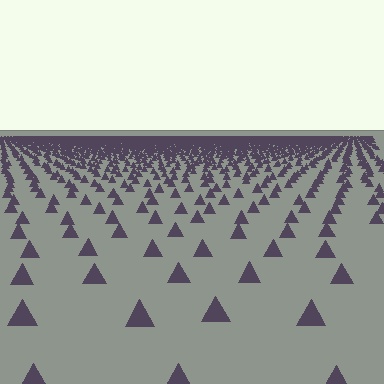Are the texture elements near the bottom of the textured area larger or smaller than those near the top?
Larger. Near the bottom, elements are closer to the viewer and appear at a bigger on-screen size.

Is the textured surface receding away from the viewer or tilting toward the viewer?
The surface is receding away from the viewer. Texture elements get smaller and denser toward the top.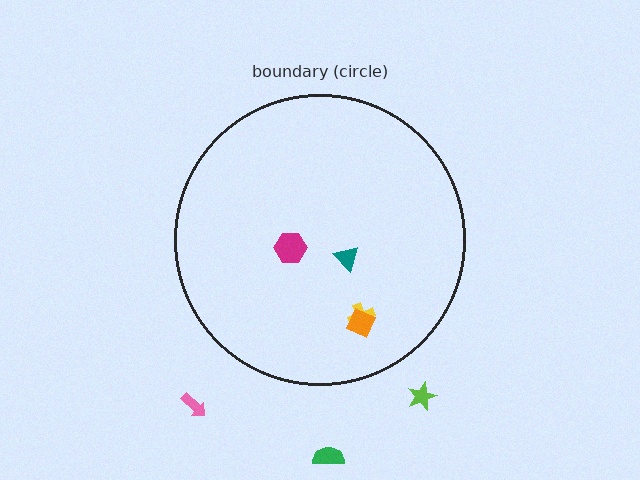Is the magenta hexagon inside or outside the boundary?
Inside.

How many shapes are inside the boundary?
4 inside, 3 outside.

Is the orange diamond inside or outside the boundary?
Inside.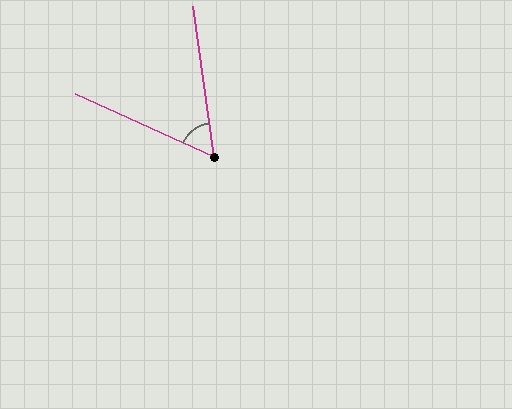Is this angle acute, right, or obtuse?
It is acute.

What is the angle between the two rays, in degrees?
Approximately 58 degrees.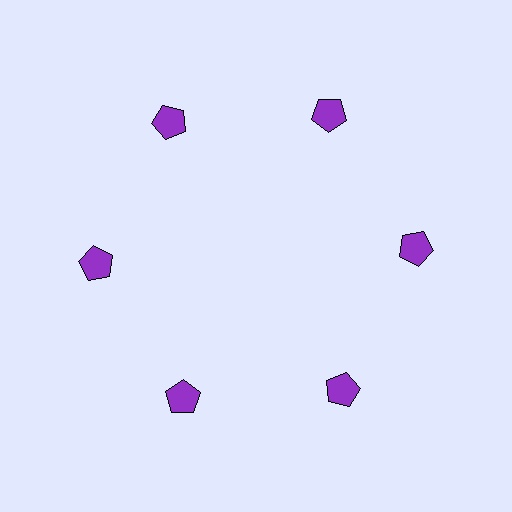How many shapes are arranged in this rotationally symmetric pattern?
There are 6 shapes, arranged in 6 groups of 1.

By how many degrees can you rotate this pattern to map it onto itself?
The pattern maps onto itself every 60 degrees of rotation.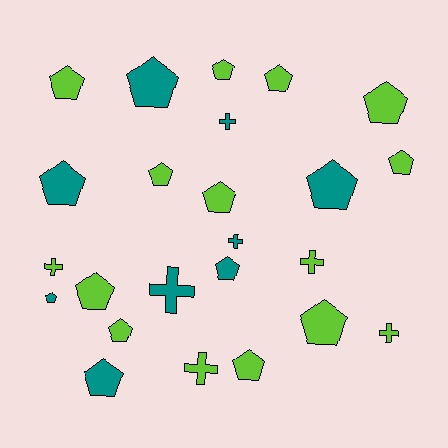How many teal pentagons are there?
There are 6 teal pentagons.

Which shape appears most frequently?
Pentagon, with 17 objects.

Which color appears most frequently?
Lime, with 15 objects.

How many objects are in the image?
There are 24 objects.